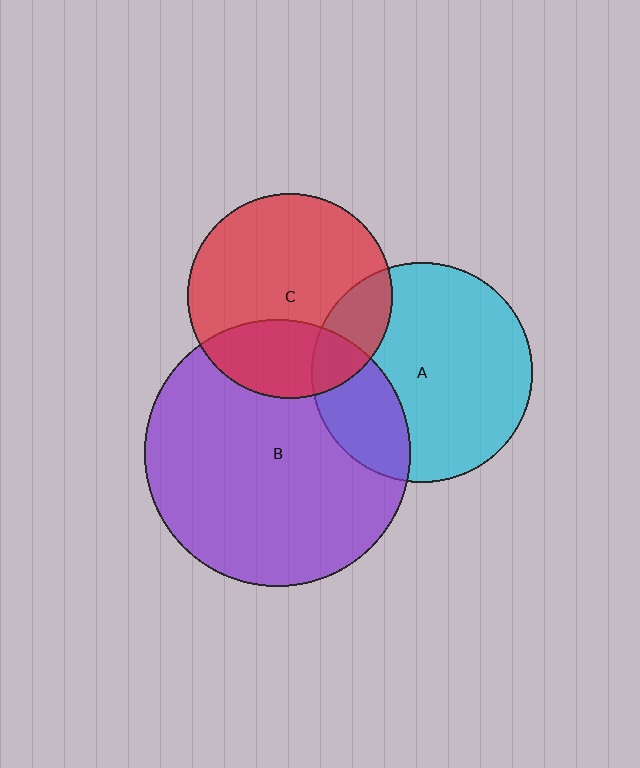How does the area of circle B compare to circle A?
Approximately 1.5 times.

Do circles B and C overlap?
Yes.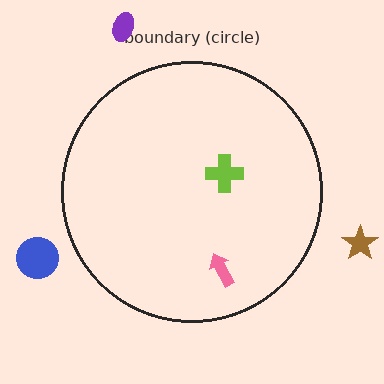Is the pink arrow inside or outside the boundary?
Inside.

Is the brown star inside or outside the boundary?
Outside.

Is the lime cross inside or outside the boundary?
Inside.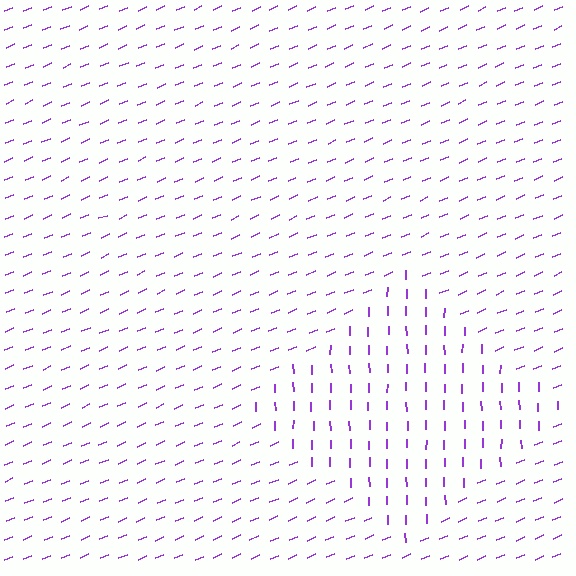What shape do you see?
I see a diamond.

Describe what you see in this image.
The image is filled with small purple line segments. A diamond region in the image has lines oriented differently from the surrounding lines, creating a visible texture boundary.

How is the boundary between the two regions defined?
The boundary is defined purely by a change in line orientation (approximately 68 degrees difference). All lines are the same color and thickness.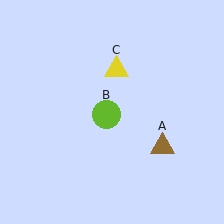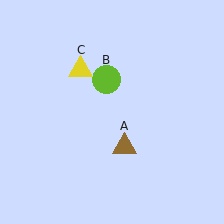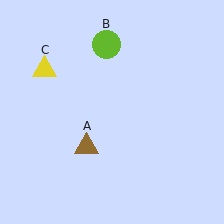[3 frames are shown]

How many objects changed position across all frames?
3 objects changed position: brown triangle (object A), lime circle (object B), yellow triangle (object C).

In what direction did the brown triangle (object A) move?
The brown triangle (object A) moved left.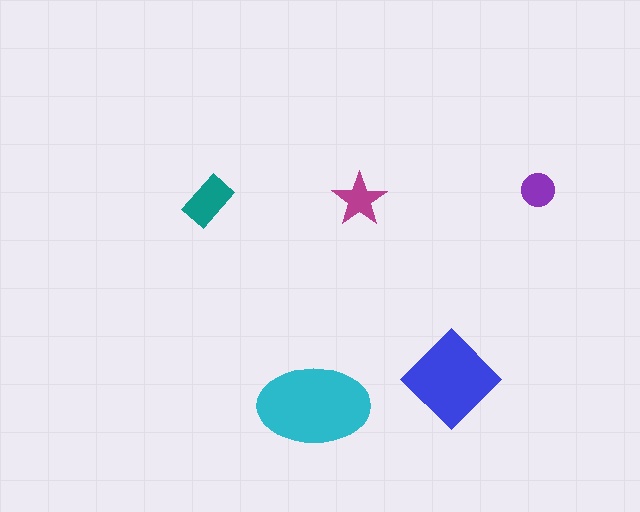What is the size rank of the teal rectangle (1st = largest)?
3rd.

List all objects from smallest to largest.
The purple circle, the magenta star, the teal rectangle, the blue diamond, the cyan ellipse.